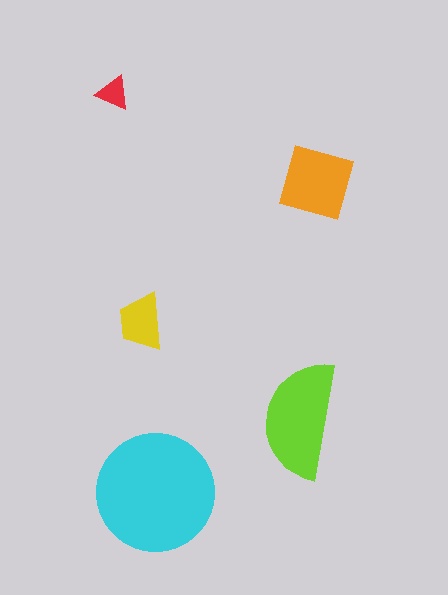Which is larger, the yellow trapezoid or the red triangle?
The yellow trapezoid.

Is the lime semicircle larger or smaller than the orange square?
Larger.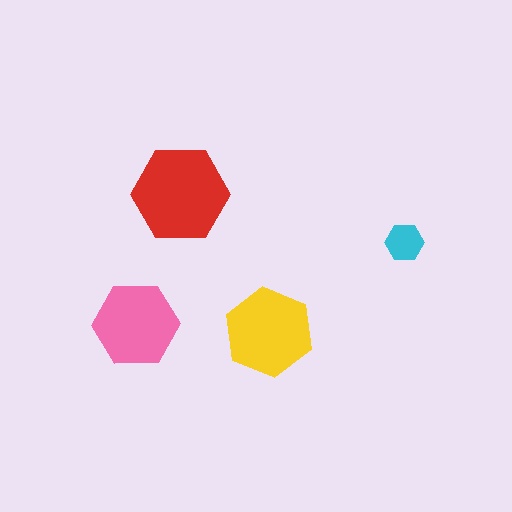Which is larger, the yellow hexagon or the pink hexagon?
The yellow one.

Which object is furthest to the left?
The pink hexagon is leftmost.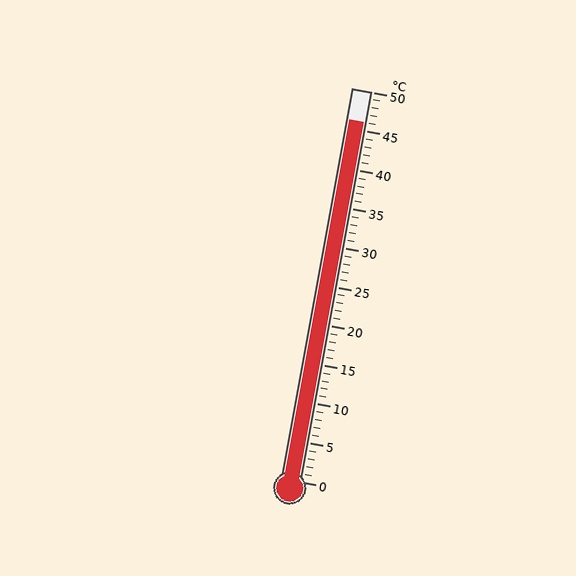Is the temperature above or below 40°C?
The temperature is above 40°C.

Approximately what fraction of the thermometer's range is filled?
The thermometer is filled to approximately 90% of its range.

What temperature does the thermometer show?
The thermometer shows approximately 46°C.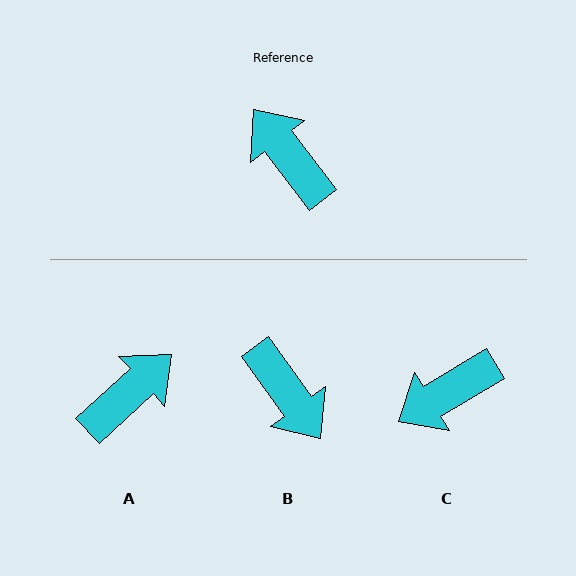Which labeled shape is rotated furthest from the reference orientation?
B, about 178 degrees away.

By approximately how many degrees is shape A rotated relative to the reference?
Approximately 85 degrees clockwise.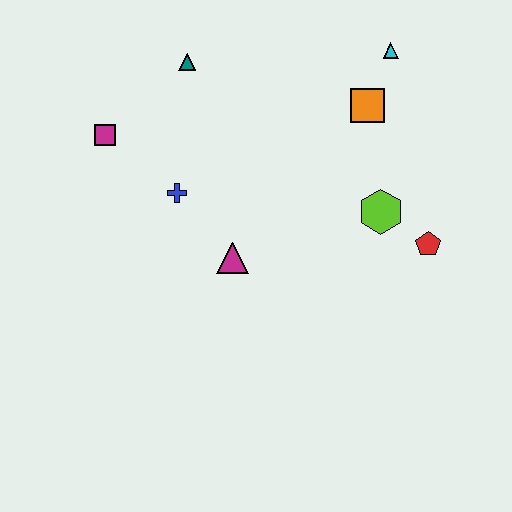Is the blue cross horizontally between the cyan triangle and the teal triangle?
No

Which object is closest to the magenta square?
The blue cross is closest to the magenta square.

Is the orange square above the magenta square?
Yes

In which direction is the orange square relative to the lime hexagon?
The orange square is above the lime hexagon.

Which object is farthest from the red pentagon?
The magenta square is farthest from the red pentagon.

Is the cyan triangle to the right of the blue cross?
Yes